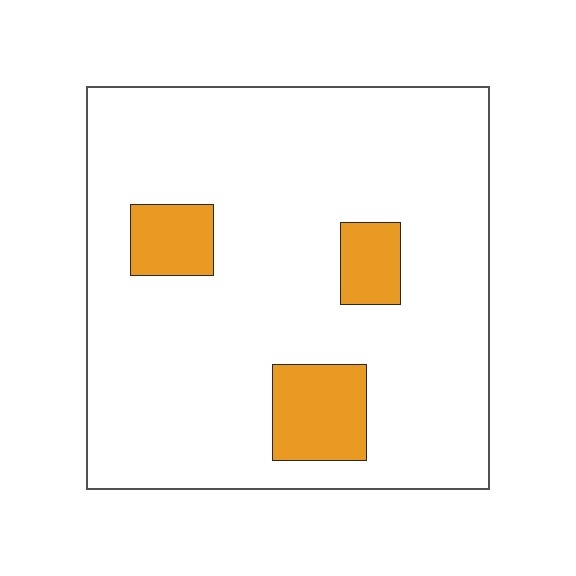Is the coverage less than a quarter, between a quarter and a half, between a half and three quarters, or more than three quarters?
Less than a quarter.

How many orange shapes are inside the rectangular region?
3.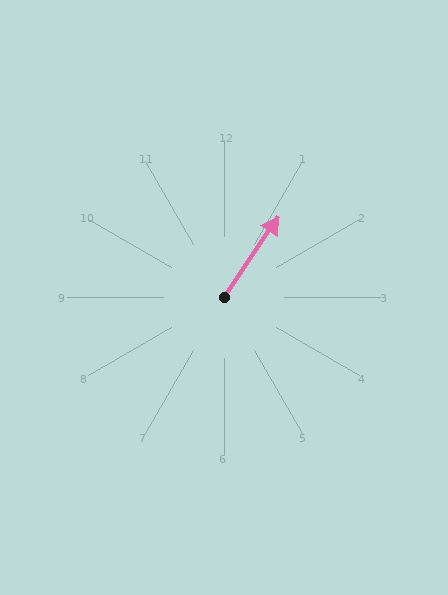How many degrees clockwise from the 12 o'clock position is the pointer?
Approximately 34 degrees.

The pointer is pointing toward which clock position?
Roughly 1 o'clock.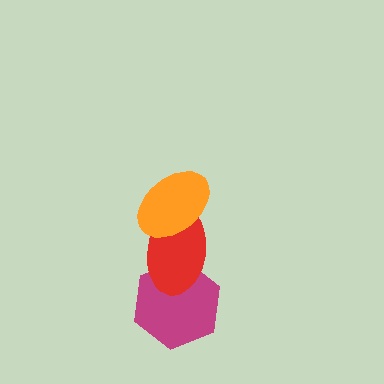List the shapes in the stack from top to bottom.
From top to bottom: the orange ellipse, the red ellipse, the magenta hexagon.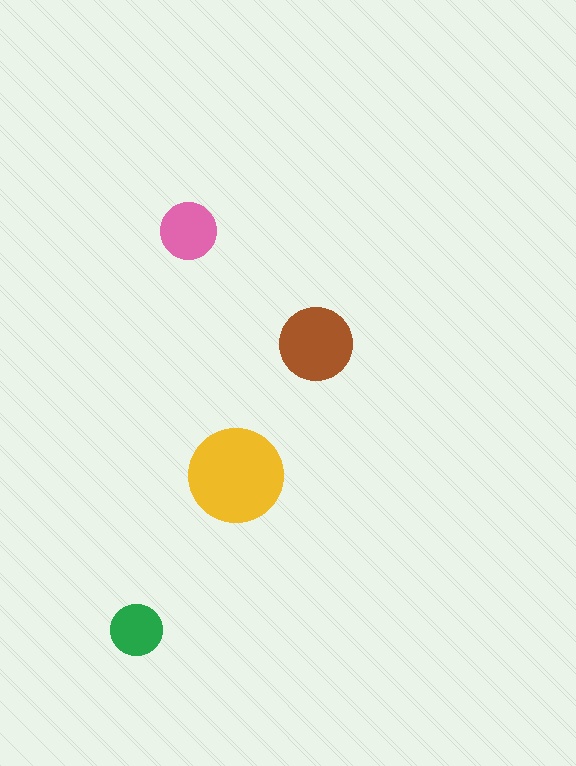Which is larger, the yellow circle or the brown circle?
The yellow one.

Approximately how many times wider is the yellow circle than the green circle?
About 2 times wider.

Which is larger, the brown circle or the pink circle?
The brown one.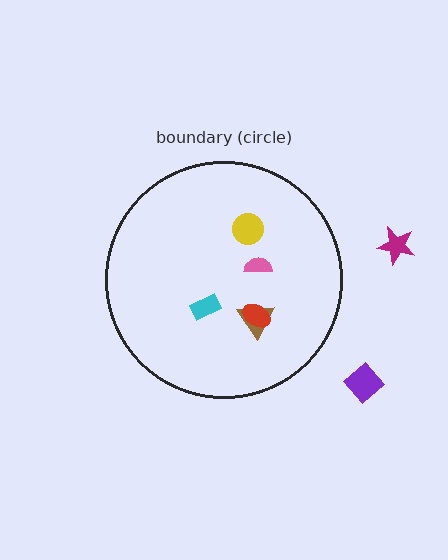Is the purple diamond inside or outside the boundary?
Outside.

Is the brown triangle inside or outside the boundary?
Inside.